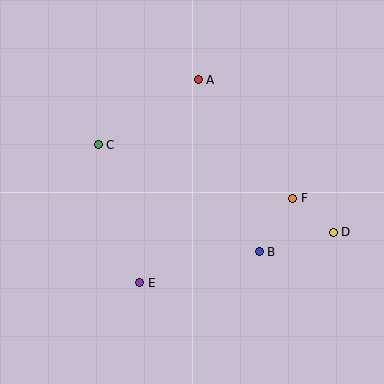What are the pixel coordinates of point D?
Point D is at (333, 232).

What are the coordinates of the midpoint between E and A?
The midpoint between E and A is at (169, 181).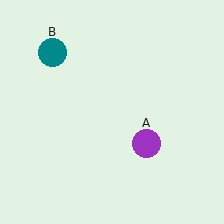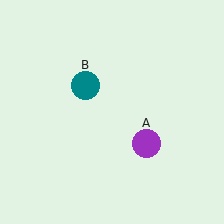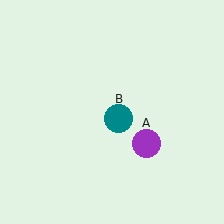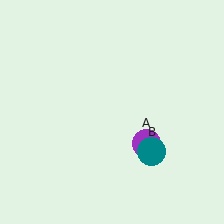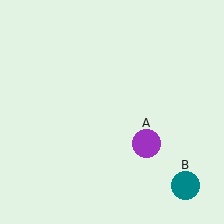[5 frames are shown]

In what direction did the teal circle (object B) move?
The teal circle (object B) moved down and to the right.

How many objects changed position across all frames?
1 object changed position: teal circle (object B).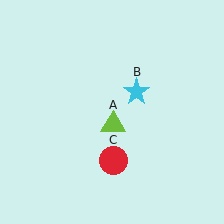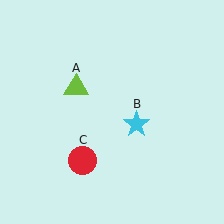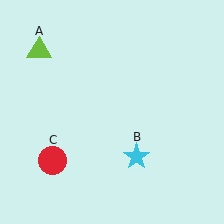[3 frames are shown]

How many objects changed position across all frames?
3 objects changed position: lime triangle (object A), cyan star (object B), red circle (object C).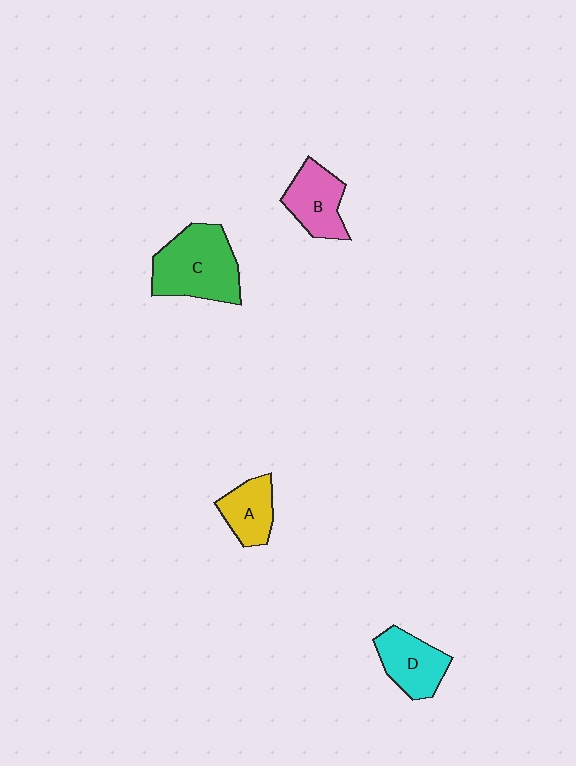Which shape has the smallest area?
Shape A (yellow).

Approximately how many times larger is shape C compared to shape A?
Approximately 1.9 times.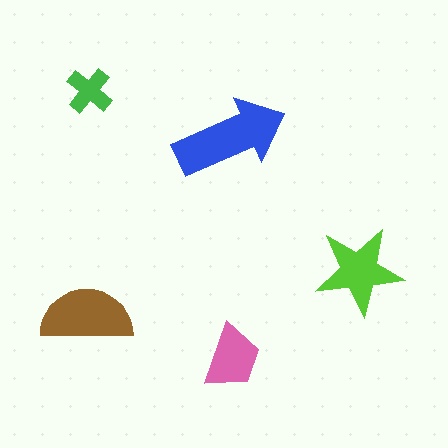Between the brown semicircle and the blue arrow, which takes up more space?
The blue arrow.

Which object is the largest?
The blue arrow.